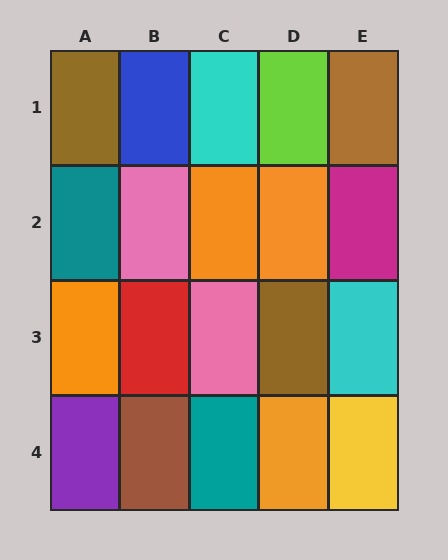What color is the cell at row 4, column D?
Orange.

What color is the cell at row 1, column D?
Lime.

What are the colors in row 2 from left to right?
Teal, pink, orange, orange, magenta.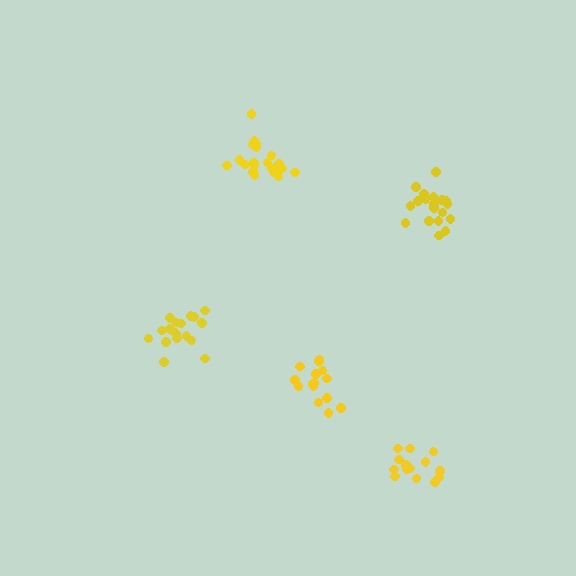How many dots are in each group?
Group 1: 15 dots, Group 2: 18 dots, Group 3: 20 dots, Group 4: 20 dots, Group 5: 14 dots (87 total).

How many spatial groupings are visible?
There are 5 spatial groupings.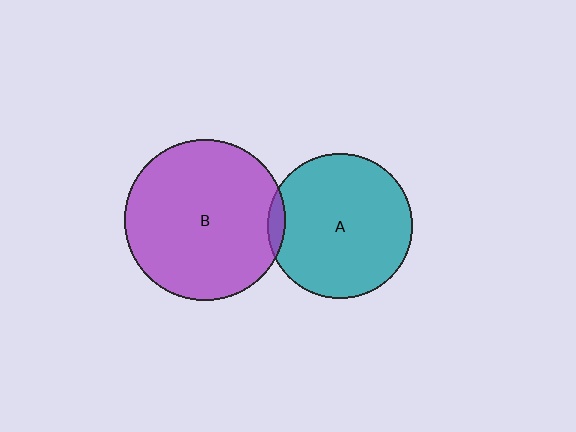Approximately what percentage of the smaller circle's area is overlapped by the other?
Approximately 5%.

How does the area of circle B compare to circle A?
Approximately 1.2 times.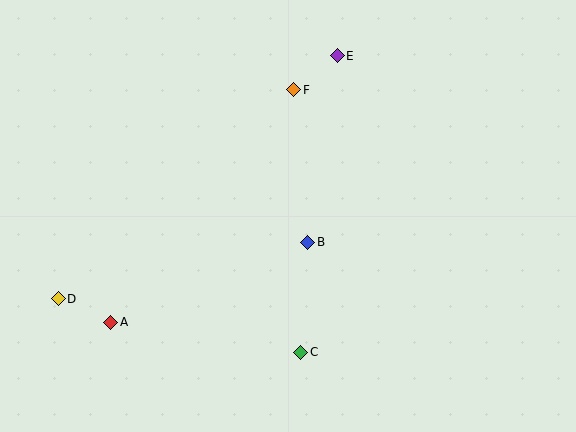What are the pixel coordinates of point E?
Point E is at (337, 56).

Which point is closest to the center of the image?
Point B at (308, 242) is closest to the center.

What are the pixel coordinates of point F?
Point F is at (294, 90).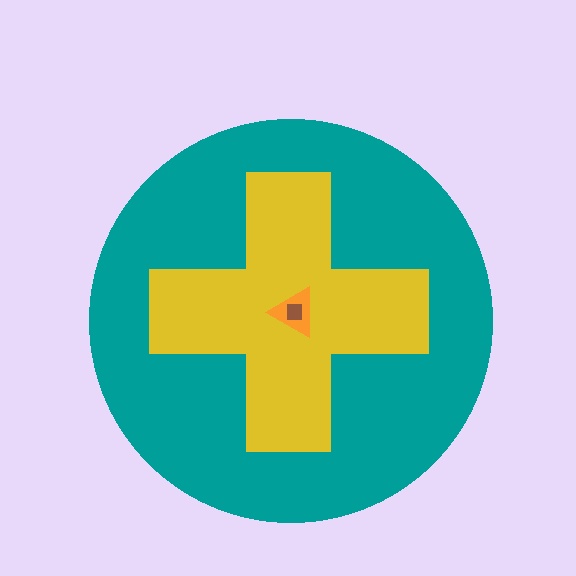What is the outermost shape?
The teal circle.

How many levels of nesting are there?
4.